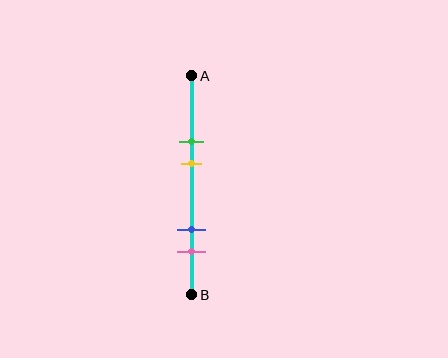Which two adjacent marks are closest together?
The green and yellow marks are the closest adjacent pair.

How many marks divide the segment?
There are 4 marks dividing the segment.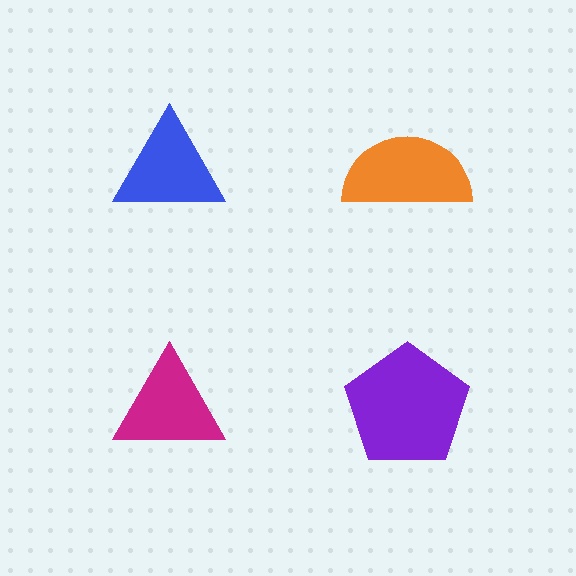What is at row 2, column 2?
A purple pentagon.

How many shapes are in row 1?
2 shapes.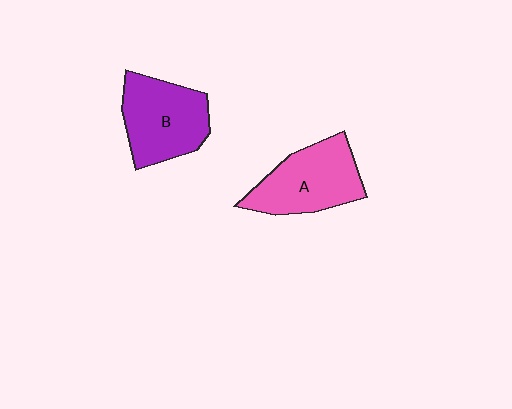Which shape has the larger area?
Shape B (purple).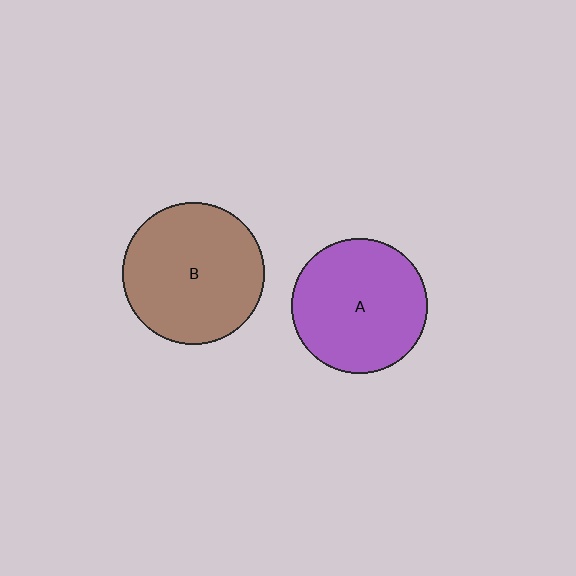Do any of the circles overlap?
No, none of the circles overlap.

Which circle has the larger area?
Circle B (brown).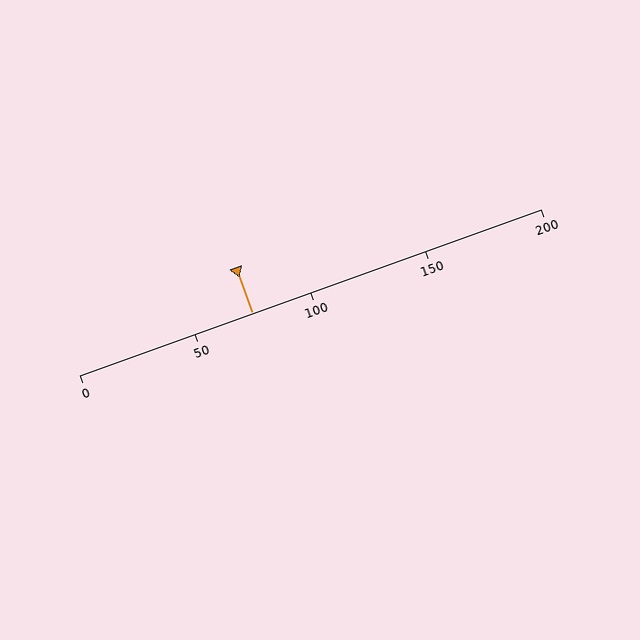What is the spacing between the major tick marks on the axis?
The major ticks are spaced 50 apart.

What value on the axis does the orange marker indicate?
The marker indicates approximately 75.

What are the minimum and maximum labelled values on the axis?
The axis runs from 0 to 200.